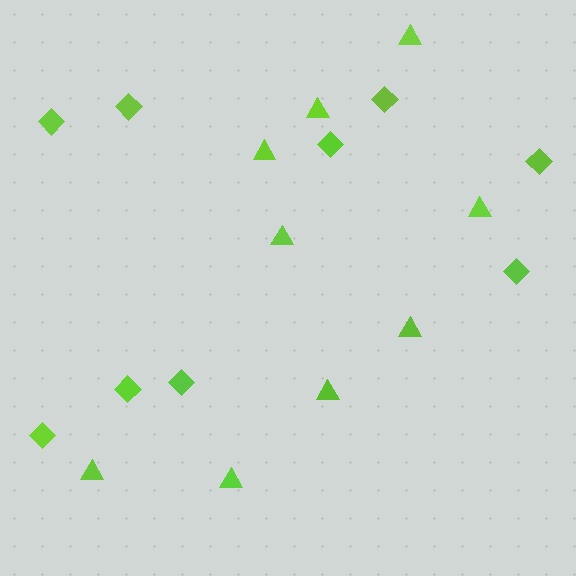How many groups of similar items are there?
There are 2 groups: one group of triangles (9) and one group of diamonds (9).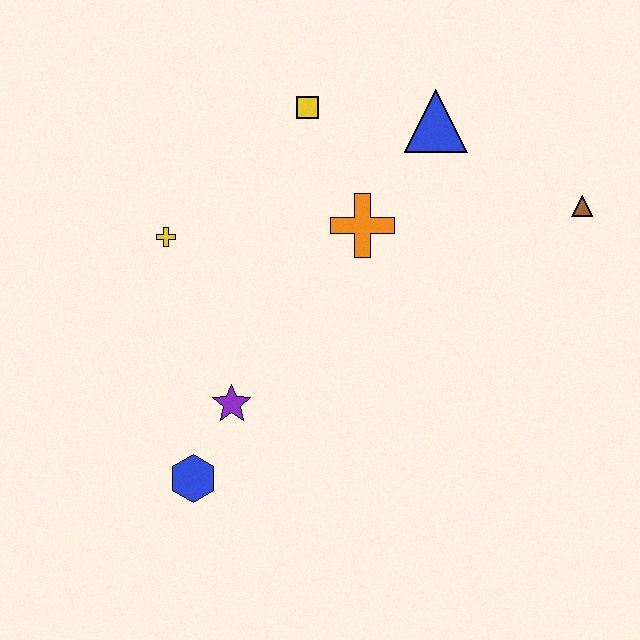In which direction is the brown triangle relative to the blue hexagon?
The brown triangle is to the right of the blue hexagon.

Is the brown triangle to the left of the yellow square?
No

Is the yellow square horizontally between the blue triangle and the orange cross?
No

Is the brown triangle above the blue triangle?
No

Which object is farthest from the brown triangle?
The blue hexagon is farthest from the brown triangle.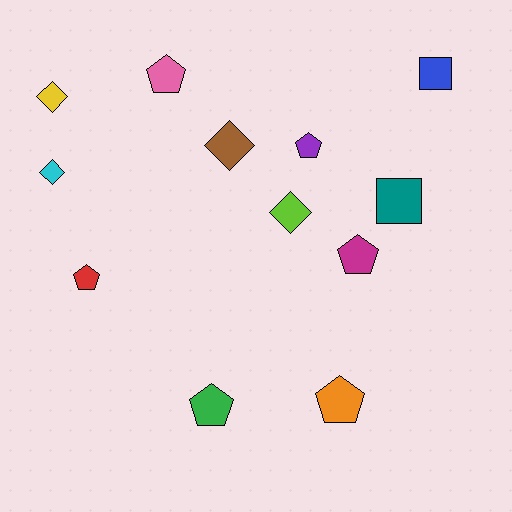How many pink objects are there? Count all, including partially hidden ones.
There is 1 pink object.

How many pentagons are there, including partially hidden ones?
There are 6 pentagons.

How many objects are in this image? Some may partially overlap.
There are 12 objects.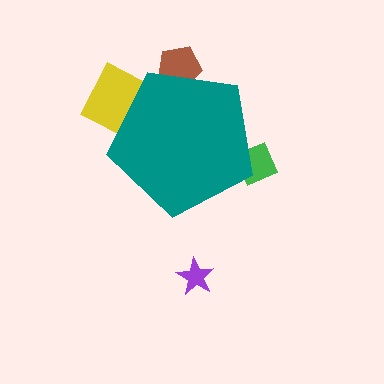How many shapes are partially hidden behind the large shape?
3 shapes are partially hidden.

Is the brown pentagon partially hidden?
Yes, the brown pentagon is partially hidden behind the teal pentagon.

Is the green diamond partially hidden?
Yes, the green diamond is partially hidden behind the teal pentagon.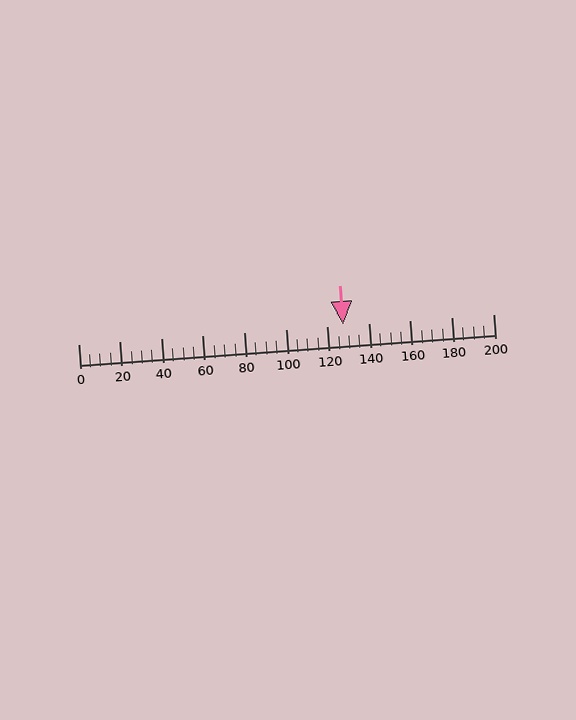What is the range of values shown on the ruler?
The ruler shows values from 0 to 200.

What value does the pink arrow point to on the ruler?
The pink arrow points to approximately 128.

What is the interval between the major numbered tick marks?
The major tick marks are spaced 20 units apart.